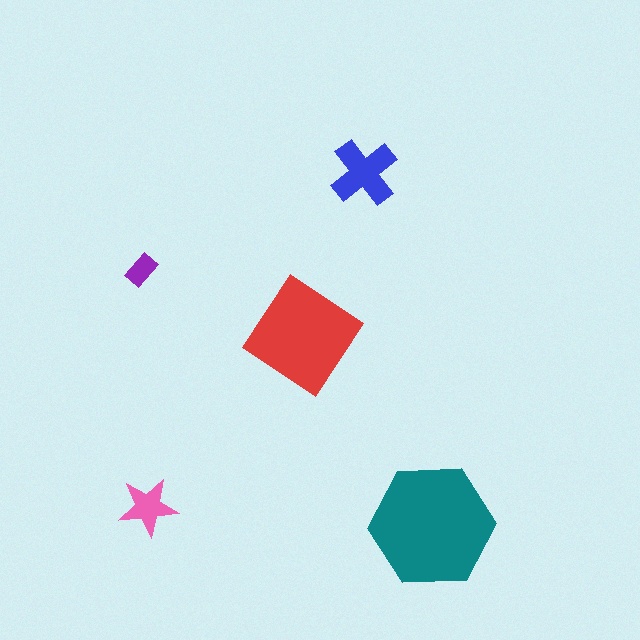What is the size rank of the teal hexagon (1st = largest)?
1st.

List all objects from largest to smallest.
The teal hexagon, the red diamond, the blue cross, the pink star, the purple rectangle.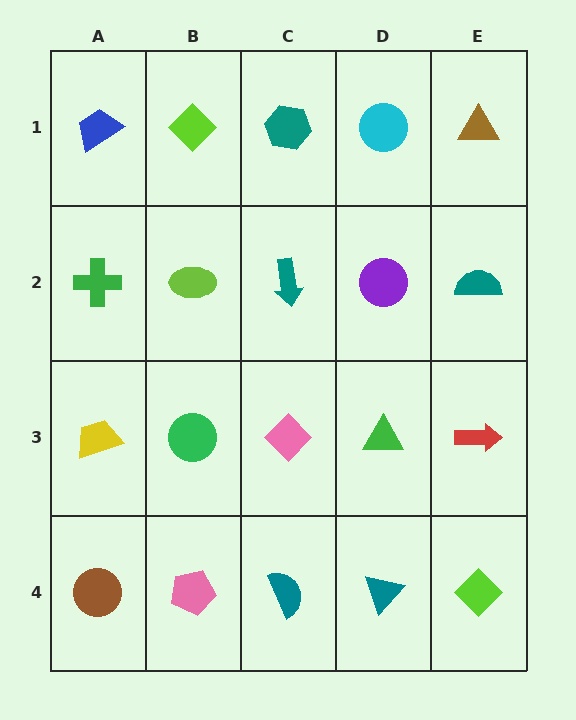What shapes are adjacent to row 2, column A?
A blue trapezoid (row 1, column A), a yellow trapezoid (row 3, column A), a lime ellipse (row 2, column B).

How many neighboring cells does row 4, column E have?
2.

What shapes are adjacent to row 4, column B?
A green circle (row 3, column B), a brown circle (row 4, column A), a teal semicircle (row 4, column C).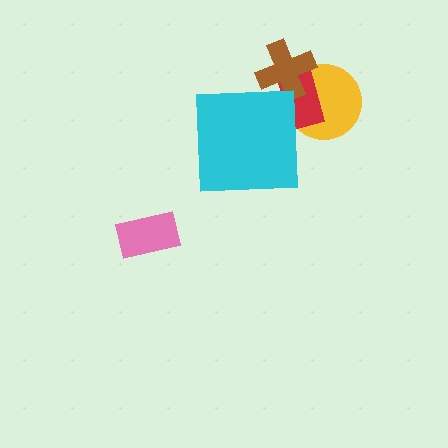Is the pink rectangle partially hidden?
No, no other shape covers it.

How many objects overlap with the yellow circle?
2 objects overlap with the yellow circle.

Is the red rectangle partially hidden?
Yes, it is partially covered by another shape.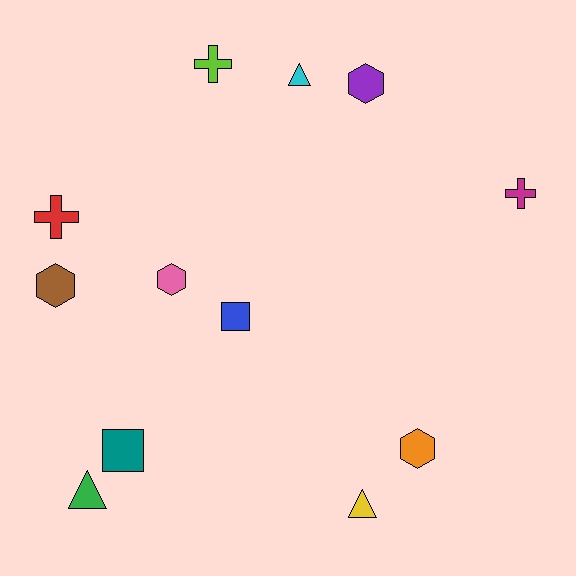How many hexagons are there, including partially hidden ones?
There are 4 hexagons.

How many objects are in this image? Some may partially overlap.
There are 12 objects.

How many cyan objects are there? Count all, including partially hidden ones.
There is 1 cyan object.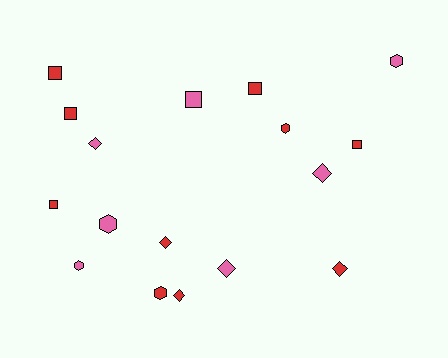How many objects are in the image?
There are 17 objects.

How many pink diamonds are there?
There are 3 pink diamonds.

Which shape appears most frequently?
Diamond, with 6 objects.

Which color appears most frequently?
Red, with 10 objects.